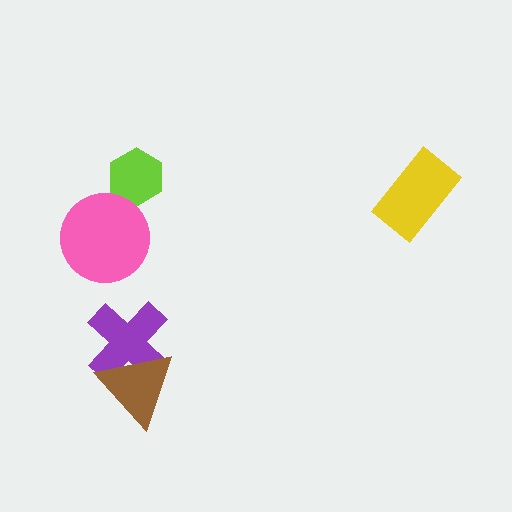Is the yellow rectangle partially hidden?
No, no other shape covers it.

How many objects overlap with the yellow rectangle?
0 objects overlap with the yellow rectangle.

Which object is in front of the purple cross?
The brown triangle is in front of the purple cross.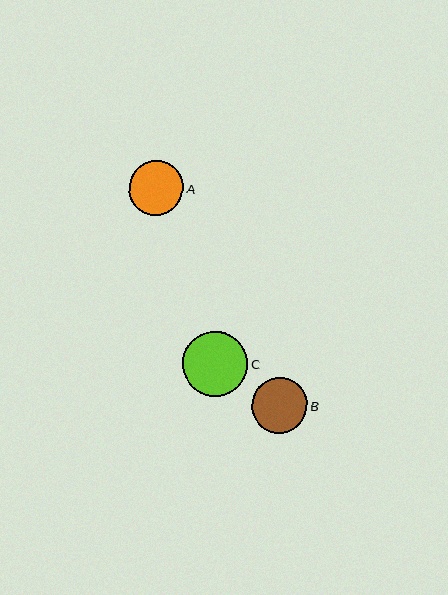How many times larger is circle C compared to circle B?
Circle C is approximately 1.2 times the size of circle B.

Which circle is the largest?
Circle C is the largest with a size of approximately 65 pixels.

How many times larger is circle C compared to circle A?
Circle C is approximately 1.2 times the size of circle A.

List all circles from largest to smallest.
From largest to smallest: C, B, A.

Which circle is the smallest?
Circle A is the smallest with a size of approximately 54 pixels.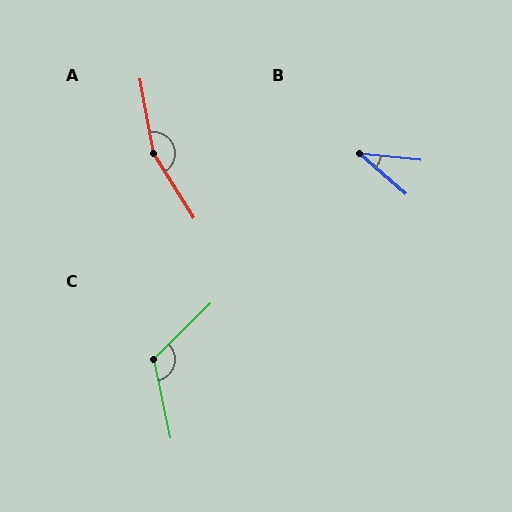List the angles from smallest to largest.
B (35°), C (123°), A (158°).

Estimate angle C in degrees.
Approximately 123 degrees.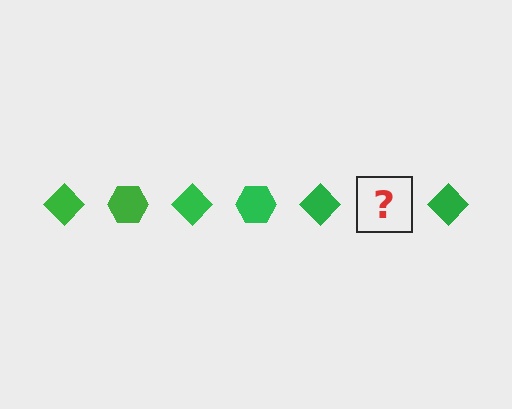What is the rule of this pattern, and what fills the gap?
The rule is that the pattern cycles through diamond, hexagon shapes in green. The gap should be filled with a green hexagon.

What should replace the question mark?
The question mark should be replaced with a green hexagon.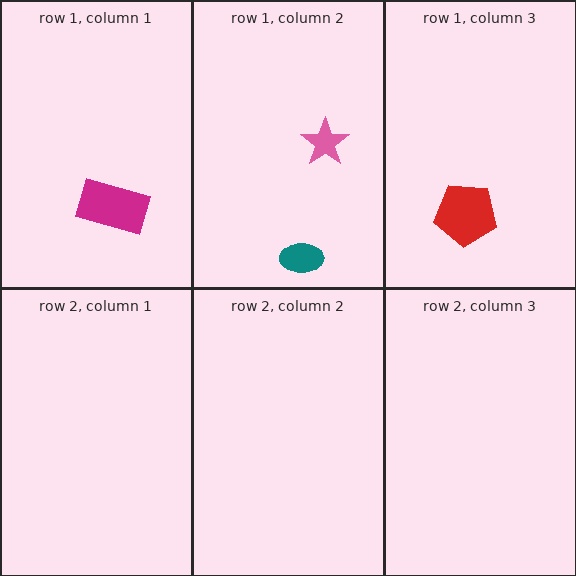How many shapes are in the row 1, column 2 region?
2.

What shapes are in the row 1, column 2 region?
The pink star, the teal ellipse.